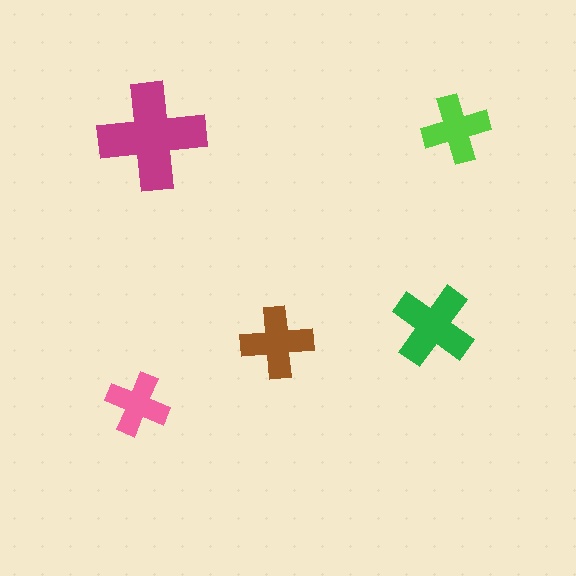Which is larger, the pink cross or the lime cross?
The lime one.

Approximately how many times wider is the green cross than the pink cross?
About 1.5 times wider.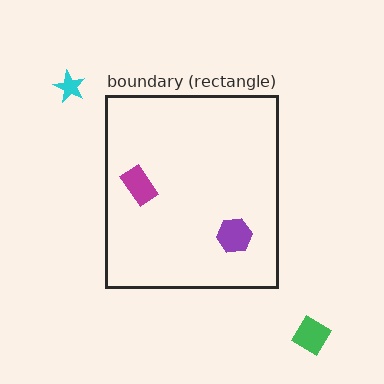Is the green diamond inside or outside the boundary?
Outside.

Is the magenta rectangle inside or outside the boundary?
Inside.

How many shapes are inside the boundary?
2 inside, 2 outside.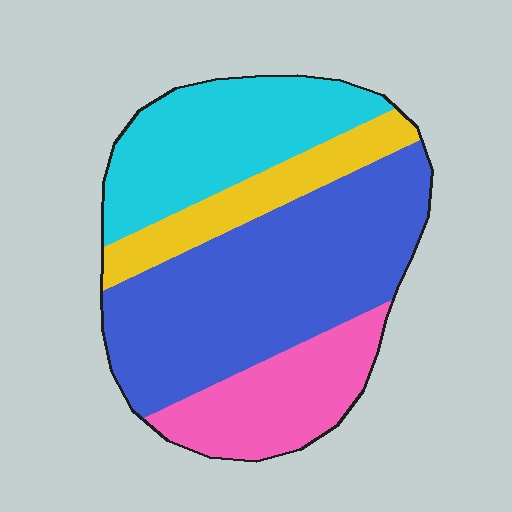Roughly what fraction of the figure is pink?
Pink covers around 20% of the figure.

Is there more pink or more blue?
Blue.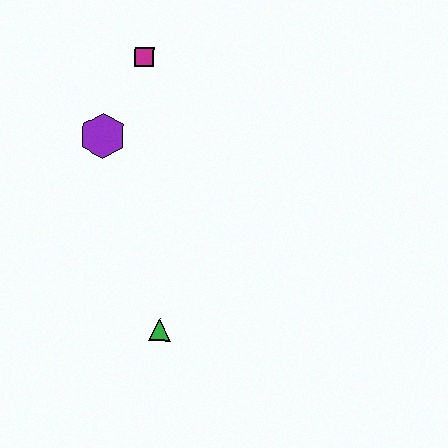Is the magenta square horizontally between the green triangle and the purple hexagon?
Yes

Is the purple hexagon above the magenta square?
No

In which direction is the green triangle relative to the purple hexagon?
The green triangle is below the purple hexagon.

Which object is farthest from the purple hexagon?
The green triangle is farthest from the purple hexagon.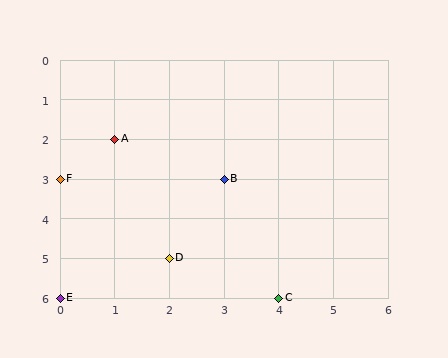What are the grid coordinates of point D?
Point D is at grid coordinates (2, 5).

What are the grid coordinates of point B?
Point B is at grid coordinates (3, 3).